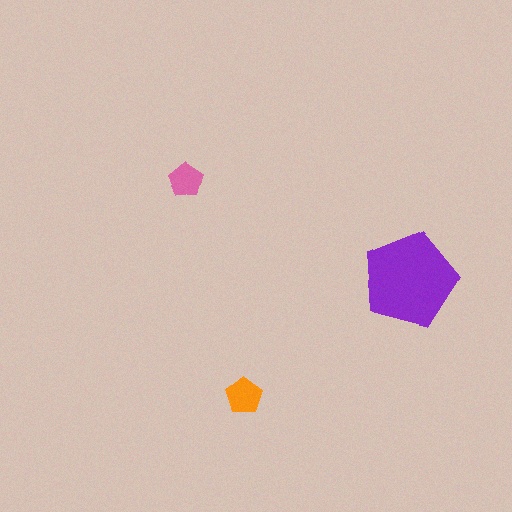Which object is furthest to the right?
The purple pentagon is rightmost.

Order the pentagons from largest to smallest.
the purple one, the orange one, the pink one.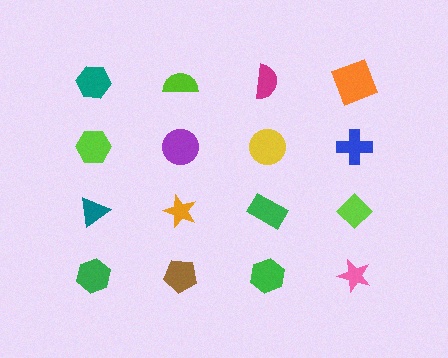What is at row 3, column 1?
A teal triangle.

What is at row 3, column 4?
A lime diamond.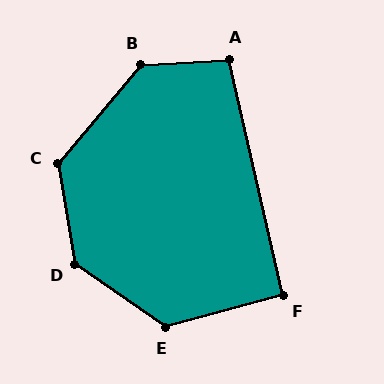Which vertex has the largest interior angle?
D, at approximately 135 degrees.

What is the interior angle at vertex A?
Approximately 100 degrees (obtuse).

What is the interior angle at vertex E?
Approximately 130 degrees (obtuse).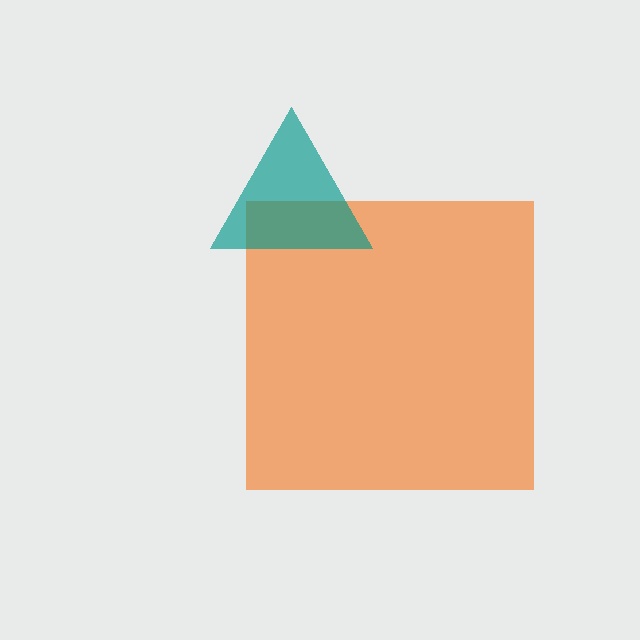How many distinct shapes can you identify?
There are 2 distinct shapes: an orange square, a teal triangle.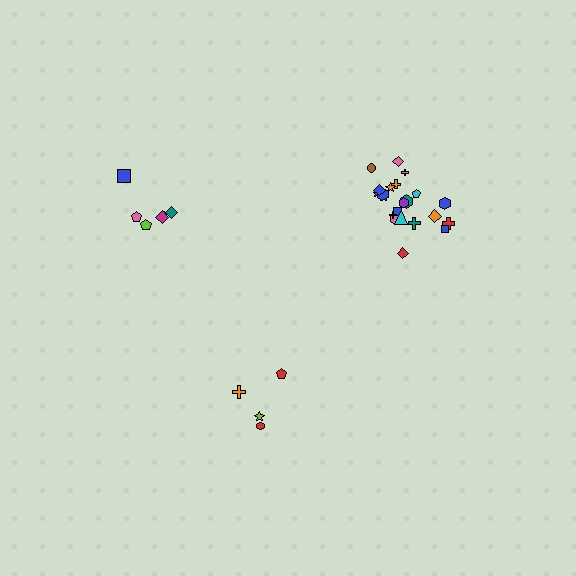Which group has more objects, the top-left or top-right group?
The top-right group.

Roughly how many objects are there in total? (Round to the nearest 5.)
Roughly 30 objects in total.